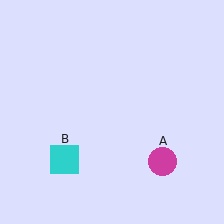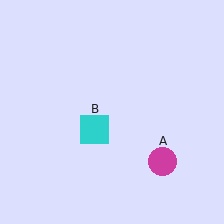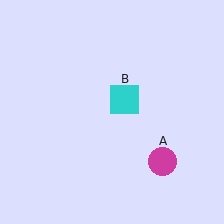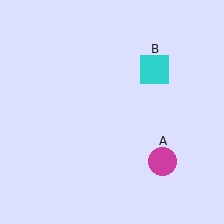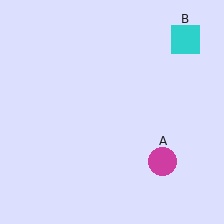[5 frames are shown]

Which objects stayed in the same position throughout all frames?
Magenta circle (object A) remained stationary.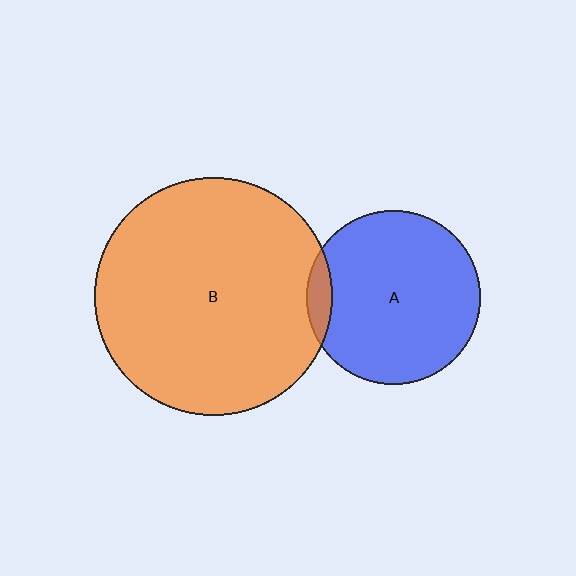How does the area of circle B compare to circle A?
Approximately 1.9 times.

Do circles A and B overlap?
Yes.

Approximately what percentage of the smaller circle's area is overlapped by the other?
Approximately 5%.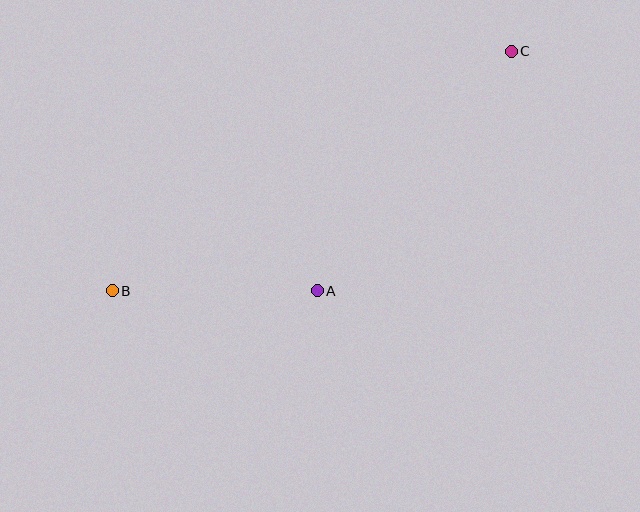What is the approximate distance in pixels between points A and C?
The distance between A and C is approximately 308 pixels.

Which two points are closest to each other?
Points A and B are closest to each other.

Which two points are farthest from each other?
Points B and C are farthest from each other.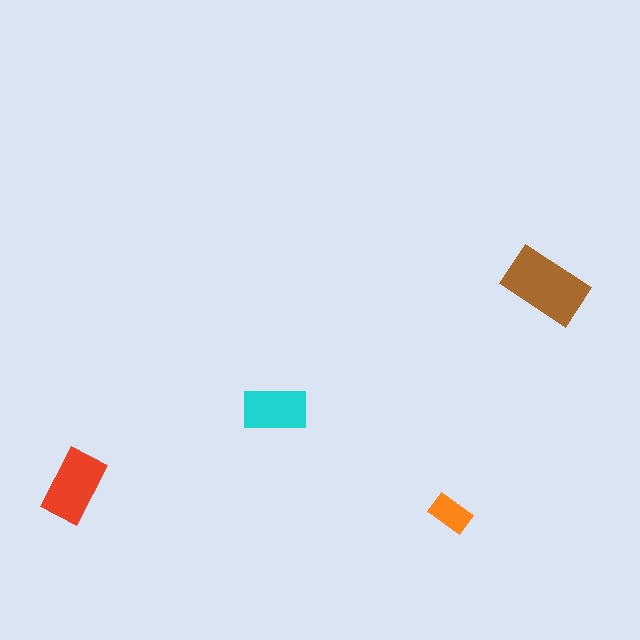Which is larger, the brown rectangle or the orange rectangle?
The brown one.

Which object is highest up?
The brown rectangle is topmost.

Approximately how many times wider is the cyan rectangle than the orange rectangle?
About 1.5 times wider.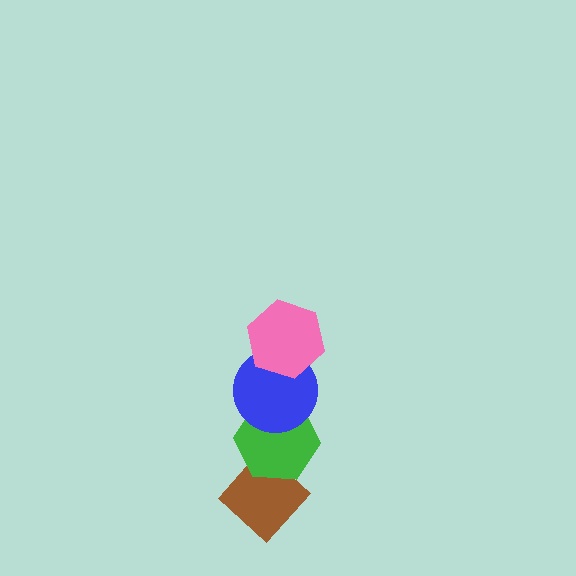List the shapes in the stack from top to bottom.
From top to bottom: the pink hexagon, the blue circle, the green hexagon, the brown diamond.